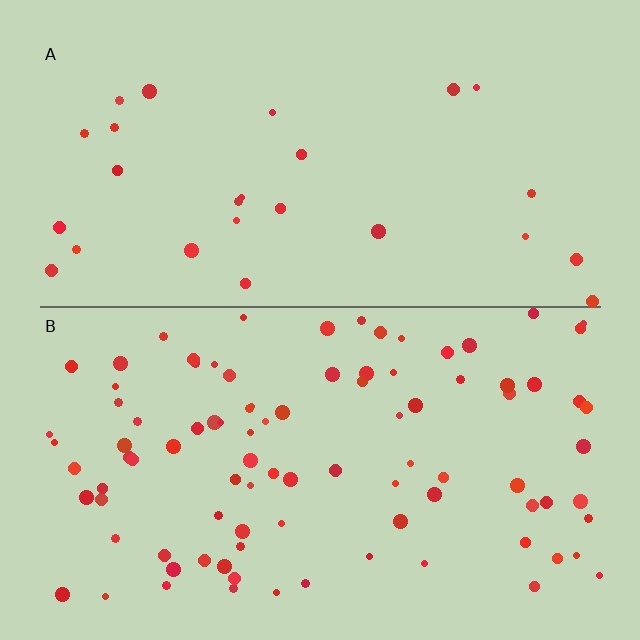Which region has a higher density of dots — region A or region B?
B (the bottom).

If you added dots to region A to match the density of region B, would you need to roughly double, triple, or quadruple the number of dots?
Approximately quadruple.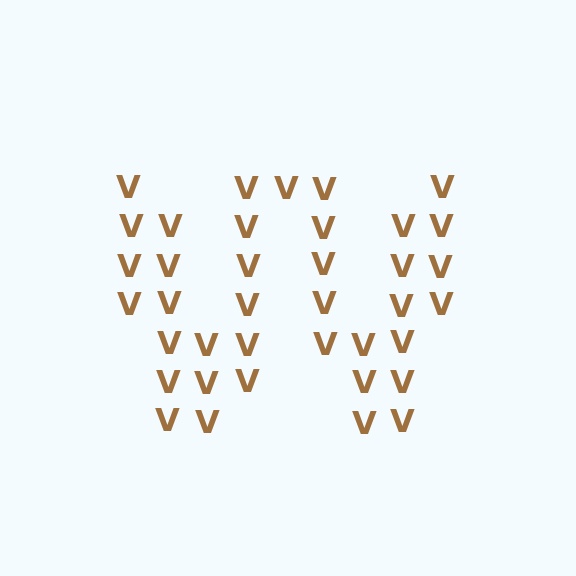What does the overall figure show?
The overall figure shows the letter W.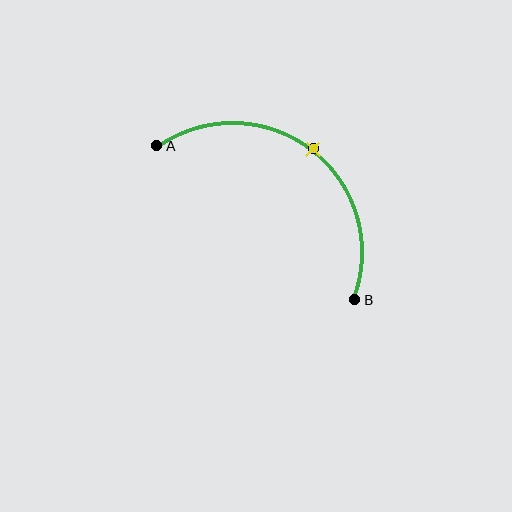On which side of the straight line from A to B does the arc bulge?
The arc bulges above and to the right of the straight line connecting A and B.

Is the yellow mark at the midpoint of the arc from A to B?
Yes. The yellow mark lies on the arc at equal arc-length from both A and B — it is the arc midpoint.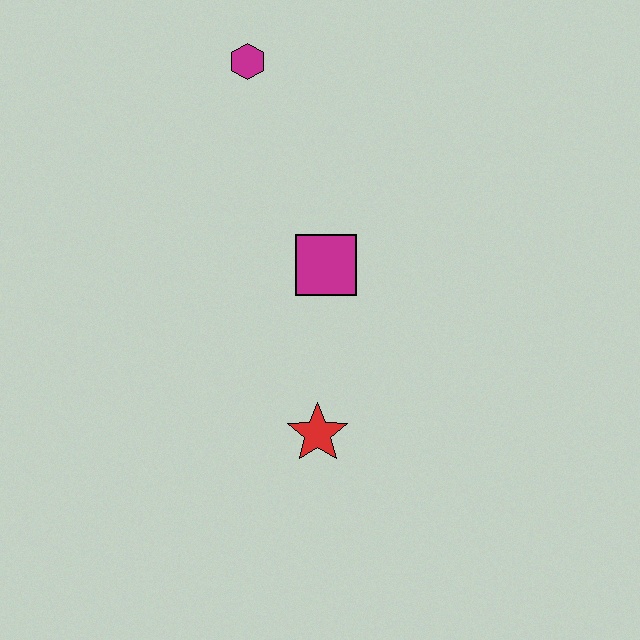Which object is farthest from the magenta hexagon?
The red star is farthest from the magenta hexagon.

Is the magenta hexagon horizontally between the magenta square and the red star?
No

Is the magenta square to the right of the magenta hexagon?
Yes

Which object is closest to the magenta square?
The red star is closest to the magenta square.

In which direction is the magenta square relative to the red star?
The magenta square is above the red star.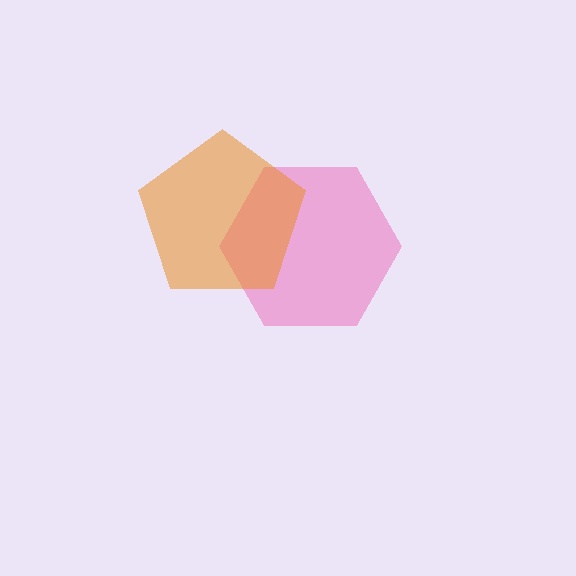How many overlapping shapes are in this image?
There are 2 overlapping shapes in the image.